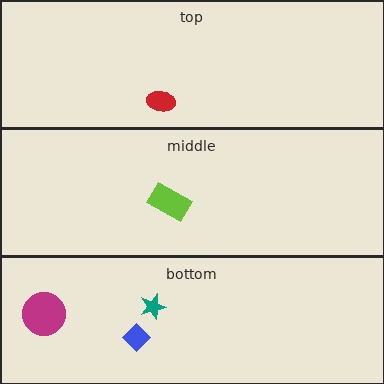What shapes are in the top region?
The red ellipse.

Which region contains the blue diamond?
The bottom region.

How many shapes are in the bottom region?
3.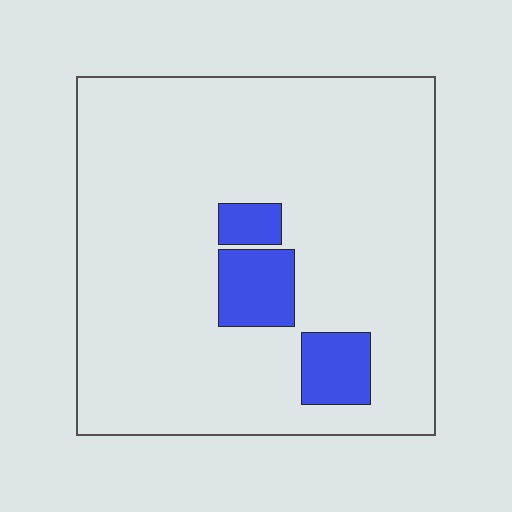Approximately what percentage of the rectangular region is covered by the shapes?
Approximately 10%.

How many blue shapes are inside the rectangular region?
3.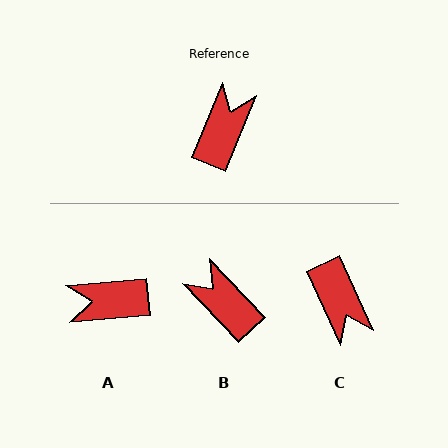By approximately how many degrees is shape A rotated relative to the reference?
Approximately 117 degrees counter-clockwise.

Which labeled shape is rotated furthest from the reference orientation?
C, about 134 degrees away.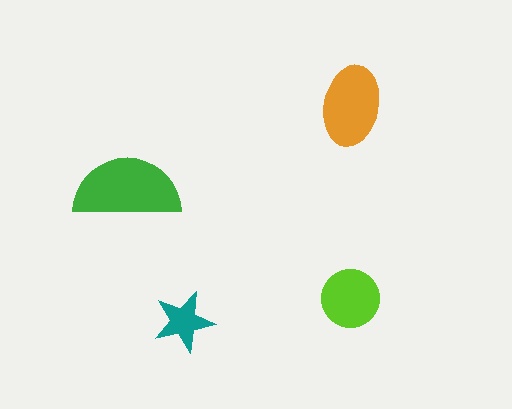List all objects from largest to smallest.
The green semicircle, the orange ellipse, the lime circle, the teal star.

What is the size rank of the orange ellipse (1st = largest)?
2nd.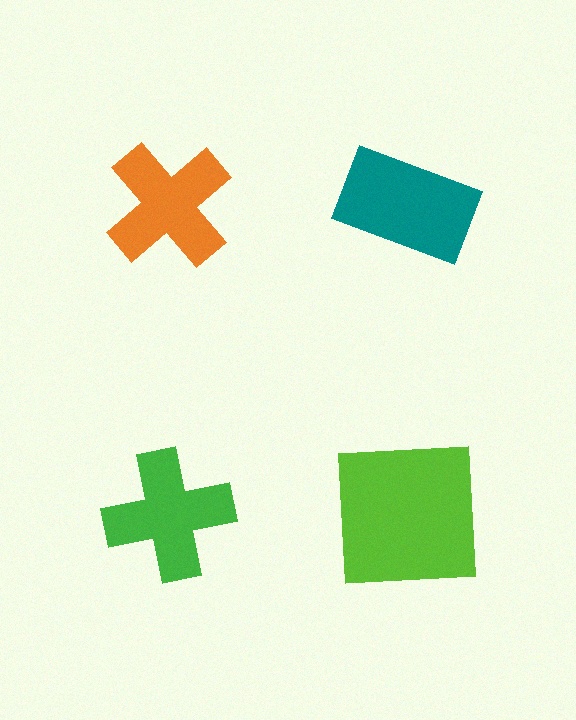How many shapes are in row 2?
2 shapes.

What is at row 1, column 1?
An orange cross.